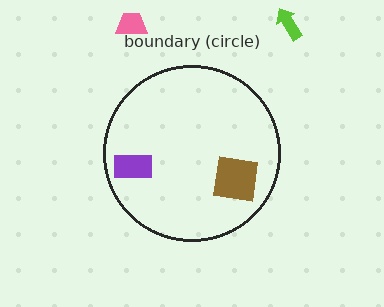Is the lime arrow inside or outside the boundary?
Outside.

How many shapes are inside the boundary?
2 inside, 2 outside.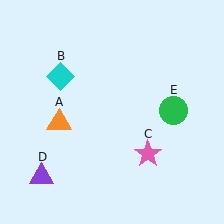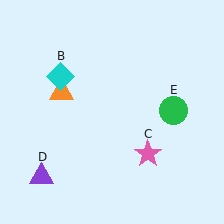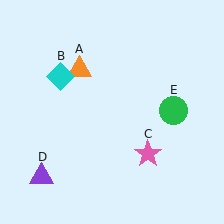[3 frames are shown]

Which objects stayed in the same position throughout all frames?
Cyan diamond (object B) and pink star (object C) and purple triangle (object D) and green circle (object E) remained stationary.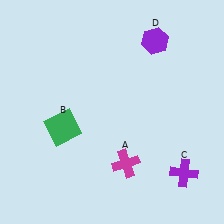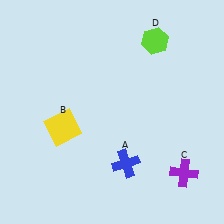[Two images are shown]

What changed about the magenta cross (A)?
In Image 1, A is magenta. In Image 2, it changed to blue.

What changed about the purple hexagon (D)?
In Image 1, D is purple. In Image 2, it changed to lime.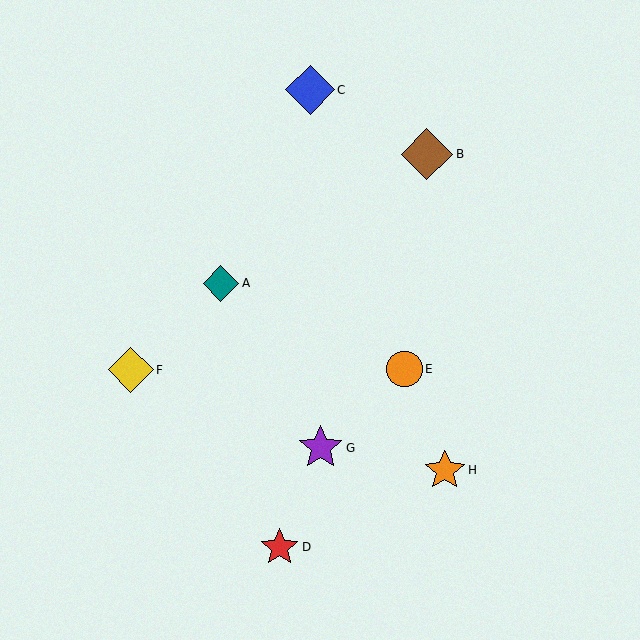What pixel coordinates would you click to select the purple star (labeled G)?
Click at (321, 448) to select the purple star G.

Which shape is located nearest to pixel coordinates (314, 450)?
The purple star (labeled G) at (321, 448) is nearest to that location.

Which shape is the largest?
The brown diamond (labeled B) is the largest.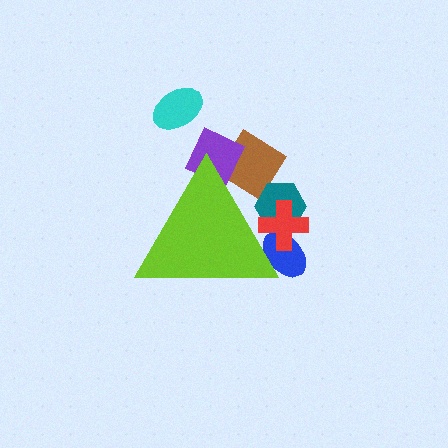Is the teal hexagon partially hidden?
Yes, the teal hexagon is partially hidden behind the lime triangle.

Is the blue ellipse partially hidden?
Yes, the blue ellipse is partially hidden behind the lime triangle.